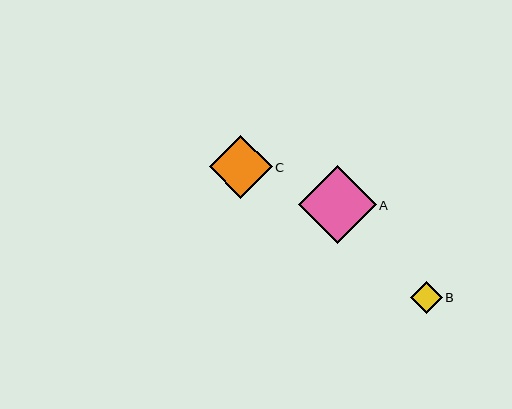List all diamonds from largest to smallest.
From largest to smallest: A, C, B.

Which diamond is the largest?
Diamond A is the largest with a size of approximately 77 pixels.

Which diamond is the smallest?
Diamond B is the smallest with a size of approximately 32 pixels.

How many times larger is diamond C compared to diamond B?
Diamond C is approximately 2.0 times the size of diamond B.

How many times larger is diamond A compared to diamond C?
Diamond A is approximately 1.2 times the size of diamond C.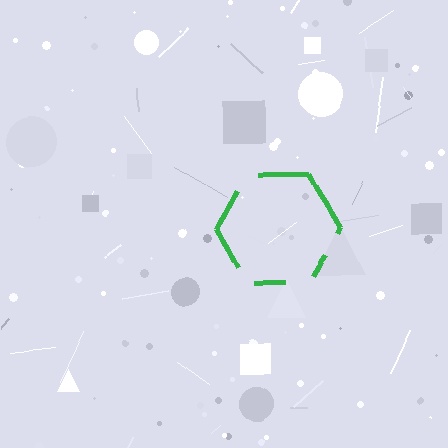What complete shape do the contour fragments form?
The contour fragments form a hexagon.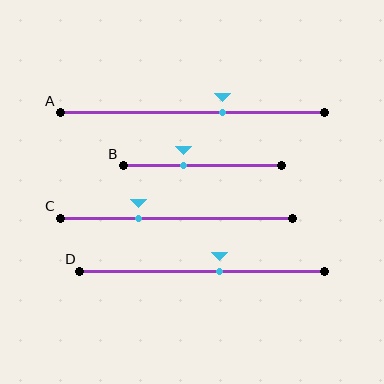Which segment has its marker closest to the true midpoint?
Segment D has its marker closest to the true midpoint.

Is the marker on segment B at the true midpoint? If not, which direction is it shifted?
No, the marker on segment B is shifted to the left by about 12% of the segment length.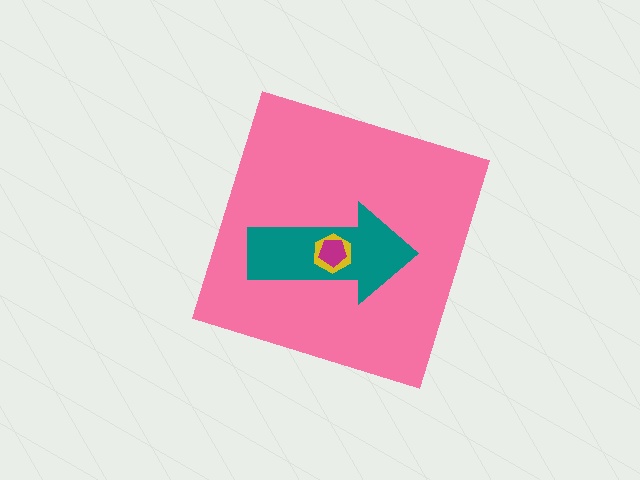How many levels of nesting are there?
4.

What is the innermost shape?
The magenta pentagon.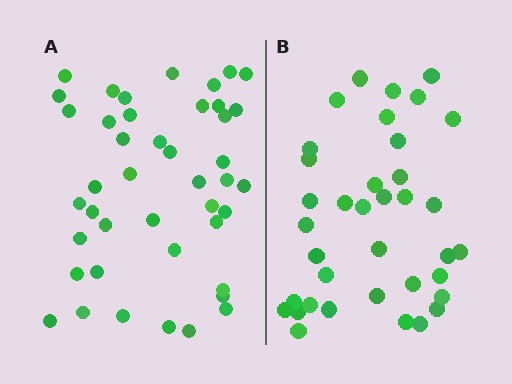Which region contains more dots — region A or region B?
Region A (the left region) has more dots.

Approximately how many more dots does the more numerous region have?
Region A has about 6 more dots than region B.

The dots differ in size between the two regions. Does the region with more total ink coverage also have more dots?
No. Region B has more total ink coverage because its dots are larger, but region A actually contains more individual dots. Total area can be misleading — the number of items is what matters here.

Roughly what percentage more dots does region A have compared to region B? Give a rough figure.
About 15% more.